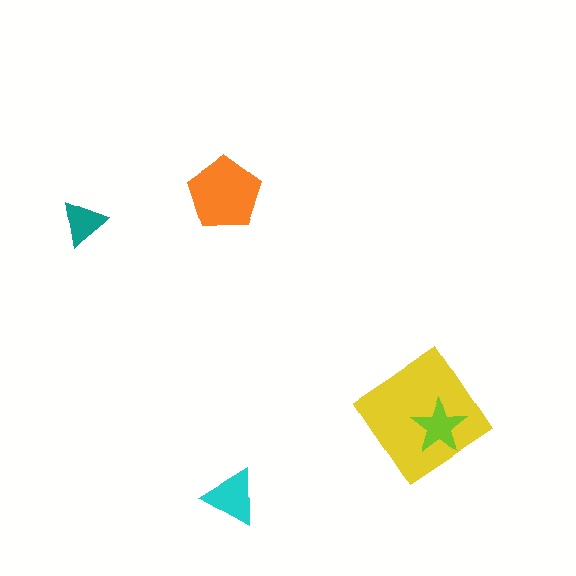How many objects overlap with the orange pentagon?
0 objects overlap with the orange pentagon.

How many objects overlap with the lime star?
1 object overlaps with the lime star.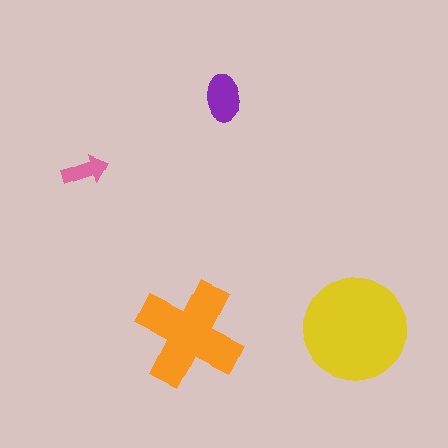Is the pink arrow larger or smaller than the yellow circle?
Smaller.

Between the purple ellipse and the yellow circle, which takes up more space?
The yellow circle.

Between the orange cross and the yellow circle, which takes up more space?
The yellow circle.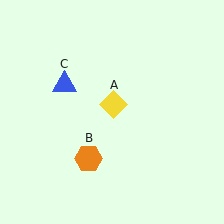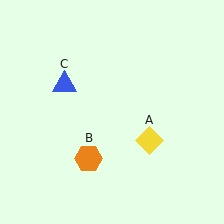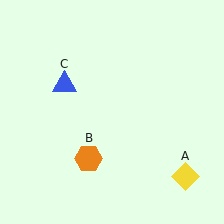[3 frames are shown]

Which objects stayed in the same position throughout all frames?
Orange hexagon (object B) and blue triangle (object C) remained stationary.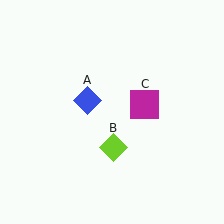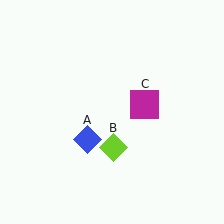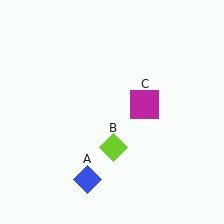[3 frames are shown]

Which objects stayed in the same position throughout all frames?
Lime diamond (object B) and magenta square (object C) remained stationary.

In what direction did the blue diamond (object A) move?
The blue diamond (object A) moved down.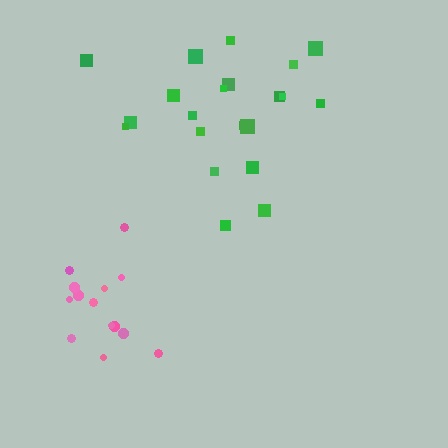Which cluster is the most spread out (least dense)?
Green.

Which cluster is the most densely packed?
Pink.